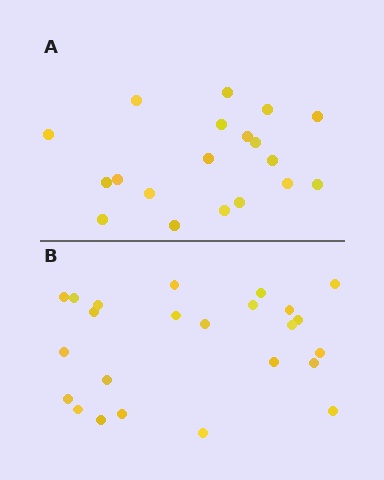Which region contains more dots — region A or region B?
Region B (the bottom region) has more dots.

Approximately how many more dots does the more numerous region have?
Region B has about 5 more dots than region A.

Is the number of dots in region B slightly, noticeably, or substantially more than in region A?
Region B has noticeably more, but not dramatically so. The ratio is roughly 1.3 to 1.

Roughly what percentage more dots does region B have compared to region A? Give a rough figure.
About 25% more.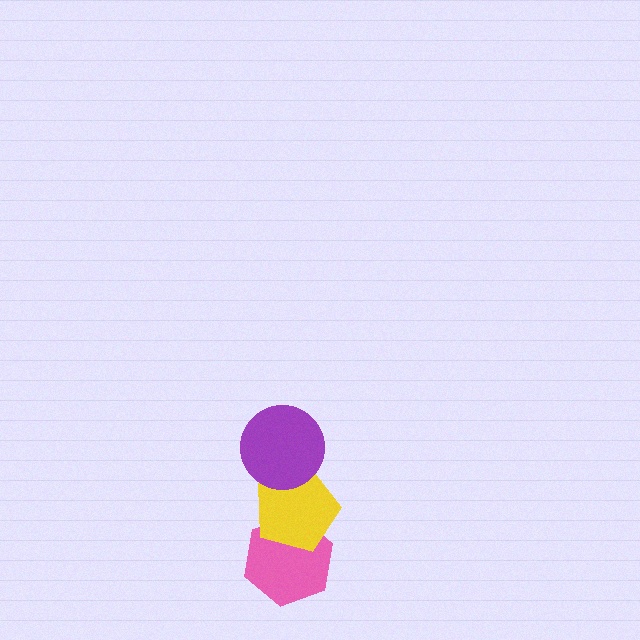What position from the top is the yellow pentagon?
The yellow pentagon is 2nd from the top.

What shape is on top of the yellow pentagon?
The purple circle is on top of the yellow pentagon.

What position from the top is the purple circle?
The purple circle is 1st from the top.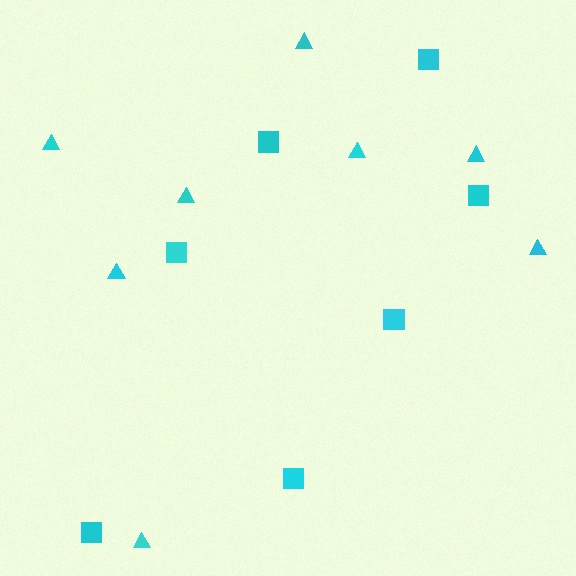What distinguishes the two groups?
There are 2 groups: one group of squares (7) and one group of triangles (8).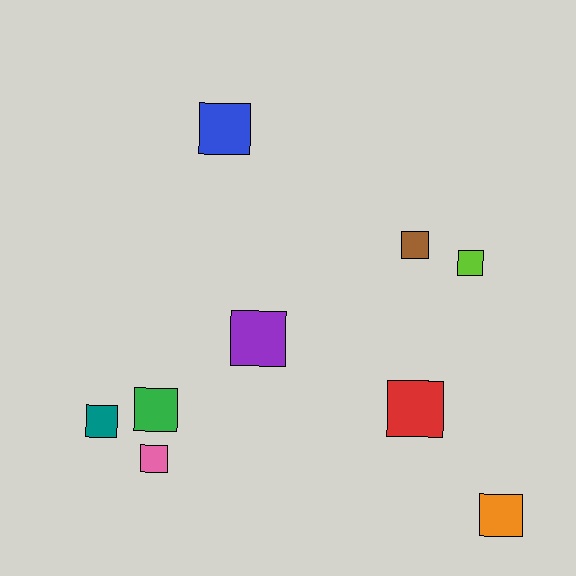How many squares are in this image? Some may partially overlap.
There are 9 squares.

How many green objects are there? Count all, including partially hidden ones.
There is 1 green object.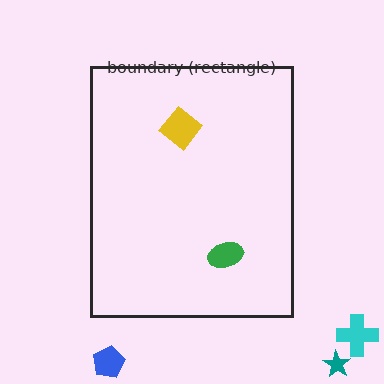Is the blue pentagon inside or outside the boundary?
Outside.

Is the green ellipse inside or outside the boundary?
Inside.